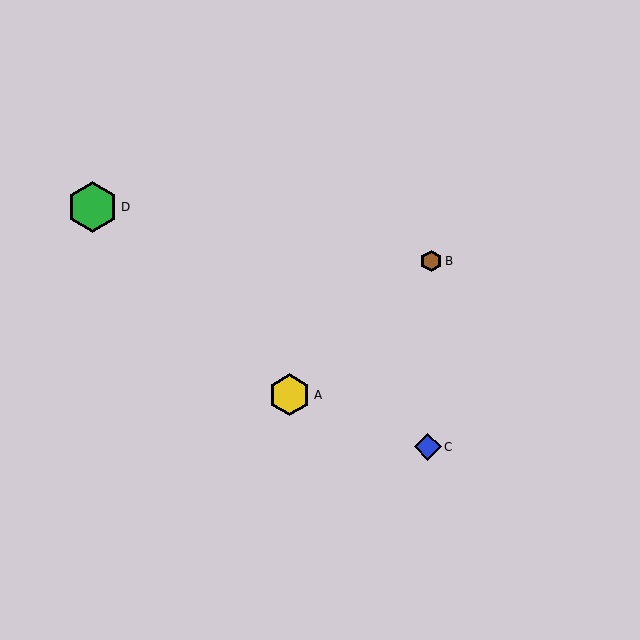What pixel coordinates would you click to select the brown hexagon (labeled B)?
Click at (431, 261) to select the brown hexagon B.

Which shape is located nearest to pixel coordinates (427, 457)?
The blue diamond (labeled C) at (428, 447) is nearest to that location.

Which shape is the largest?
The green hexagon (labeled D) is the largest.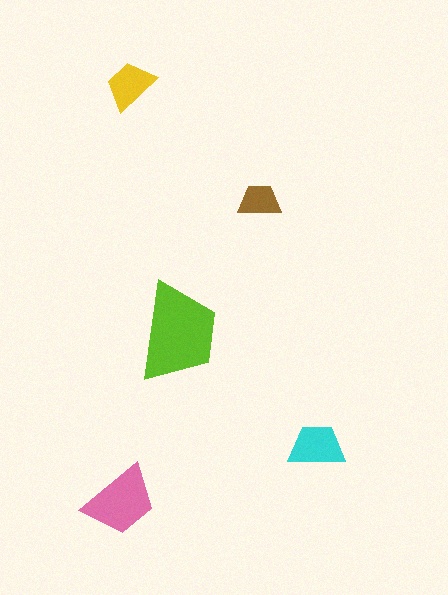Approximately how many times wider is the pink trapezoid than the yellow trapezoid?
About 1.5 times wider.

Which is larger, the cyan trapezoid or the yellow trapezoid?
The cyan one.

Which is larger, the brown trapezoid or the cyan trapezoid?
The cyan one.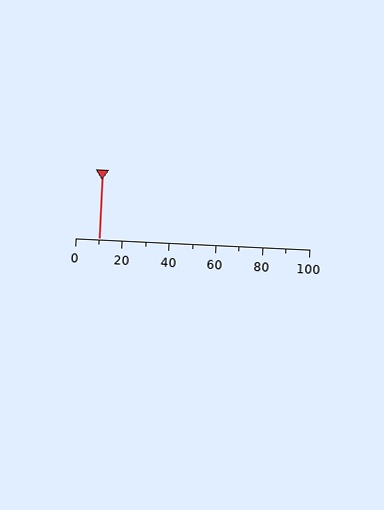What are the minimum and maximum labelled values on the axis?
The axis runs from 0 to 100.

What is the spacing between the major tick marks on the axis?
The major ticks are spaced 20 apart.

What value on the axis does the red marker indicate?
The marker indicates approximately 10.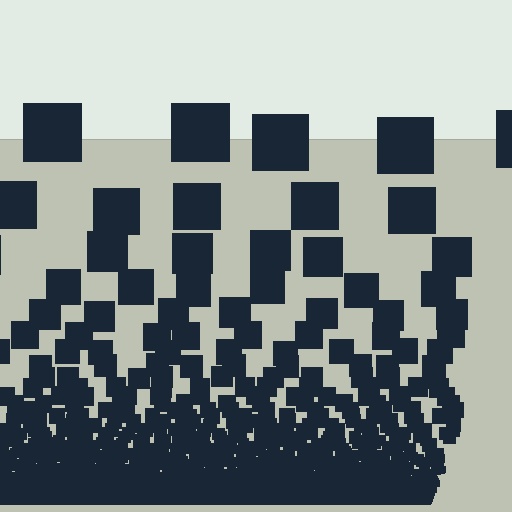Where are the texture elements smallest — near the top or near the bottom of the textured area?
Near the bottom.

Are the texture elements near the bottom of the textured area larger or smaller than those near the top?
Smaller. The gradient is inverted — elements near the bottom are smaller and denser.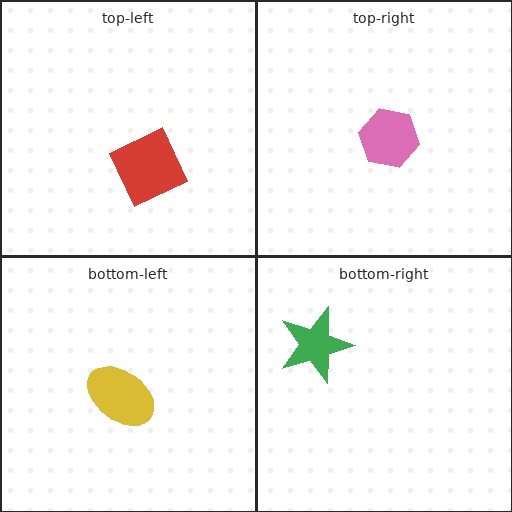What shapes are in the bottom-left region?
The yellow ellipse.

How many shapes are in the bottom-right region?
1.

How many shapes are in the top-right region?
1.